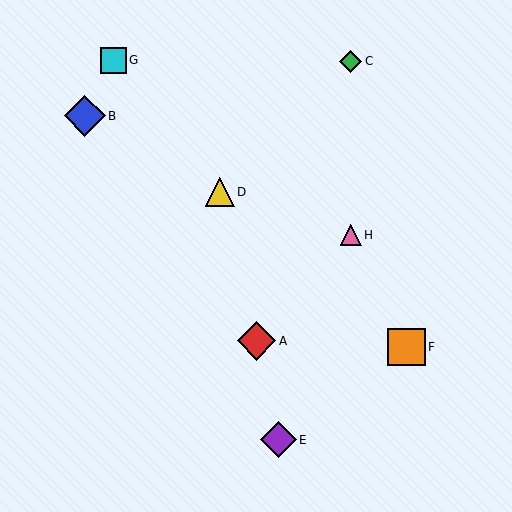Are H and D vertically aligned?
No, H is at x≈351 and D is at x≈220.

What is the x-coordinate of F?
Object F is at x≈406.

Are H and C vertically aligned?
Yes, both are at x≈351.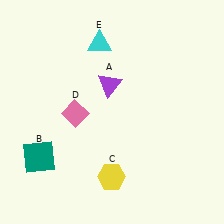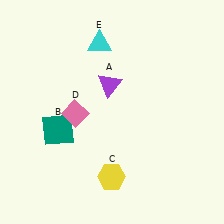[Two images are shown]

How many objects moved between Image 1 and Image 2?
1 object moved between the two images.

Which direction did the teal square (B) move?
The teal square (B) moved up.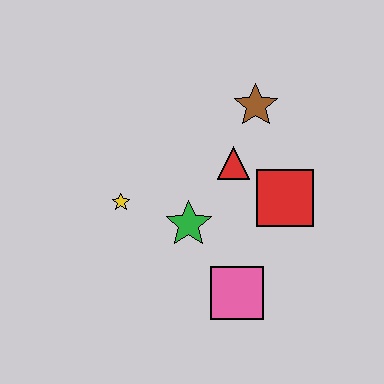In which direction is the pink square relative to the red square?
The pink square is below the red square.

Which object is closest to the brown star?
The red triangle is closest to the brown star.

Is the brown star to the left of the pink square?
No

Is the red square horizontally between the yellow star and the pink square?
No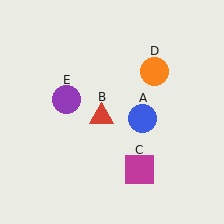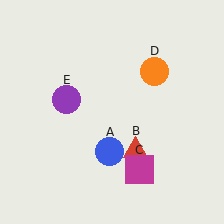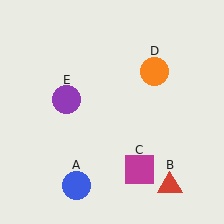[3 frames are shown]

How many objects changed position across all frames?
2 objects changed position: blue circle (object A), red triangle (object B).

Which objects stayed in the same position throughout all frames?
Magenta square (object C) and orange circle (object D) and purple circle (object E) remained stationary.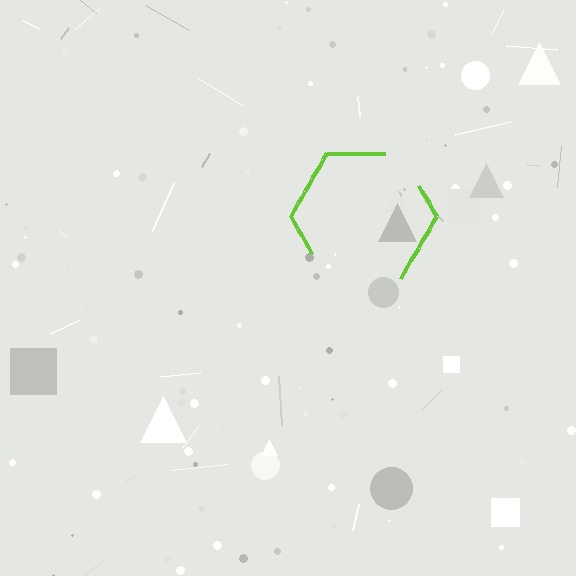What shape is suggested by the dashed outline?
The dashed outline suggests a hexagon.